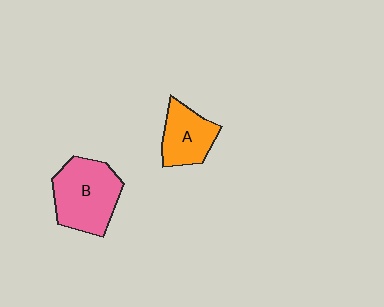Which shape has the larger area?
Shape B (pink).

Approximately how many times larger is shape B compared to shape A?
Approximately 1.5 times.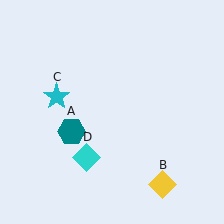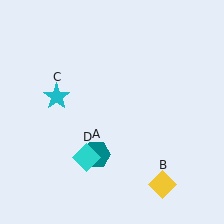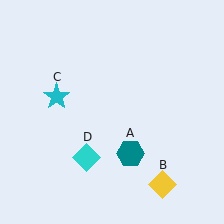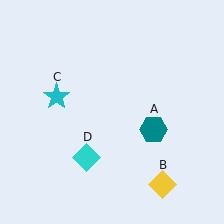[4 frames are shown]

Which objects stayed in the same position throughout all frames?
Yellow diamond (object B) and cyan star (object C) and cyan diamond (object D) remained stationary.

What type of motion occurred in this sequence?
The teal hexagon (object A) rotated counterclockwise around the center of the scene.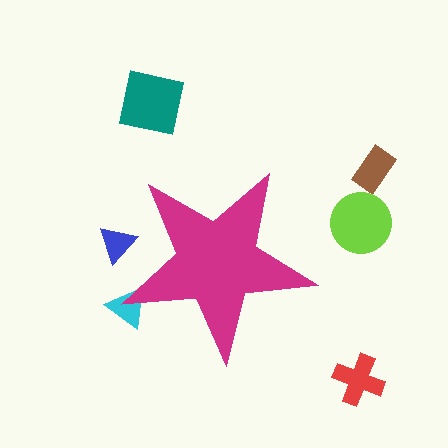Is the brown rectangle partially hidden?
No, the brown rectangle is fully visible.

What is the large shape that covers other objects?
A magenta star.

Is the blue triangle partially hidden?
Yes, the blue triangle is partially hidden behind the magenta star.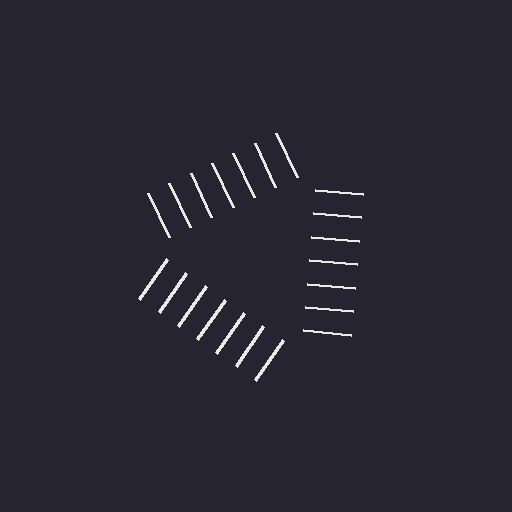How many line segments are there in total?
21 — 7 along each of the 3 edges.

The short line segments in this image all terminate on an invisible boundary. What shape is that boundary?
An illusory triangle — the line segments terminate on its edges but no continuous stroke is drawn.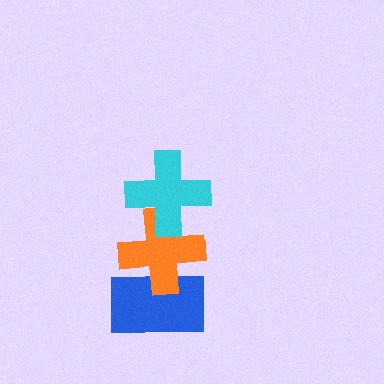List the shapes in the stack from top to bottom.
From top to bottom: the cyan cross, the orange cross, the blue rectangle.